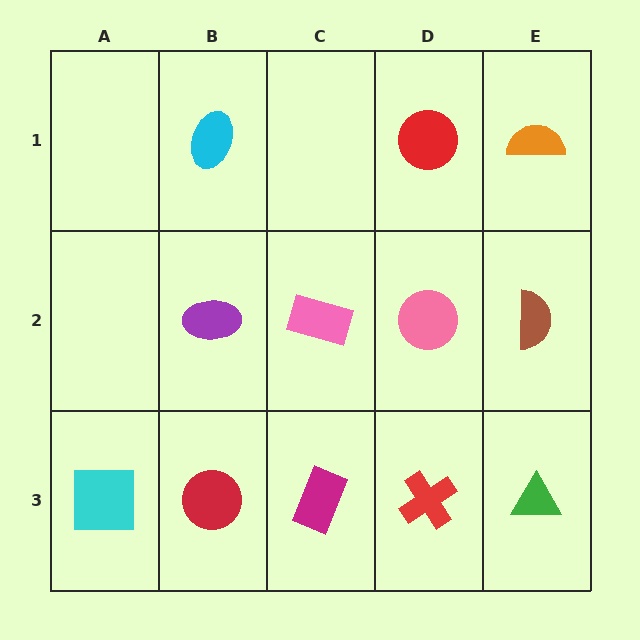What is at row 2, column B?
A purple ellipse.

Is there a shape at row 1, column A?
No, that cell is empty.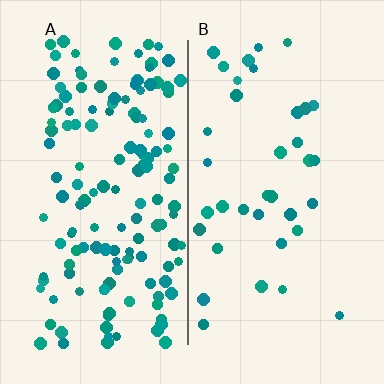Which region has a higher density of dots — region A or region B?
A (the left).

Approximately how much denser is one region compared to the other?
Approximately 4.1× — region A over region B.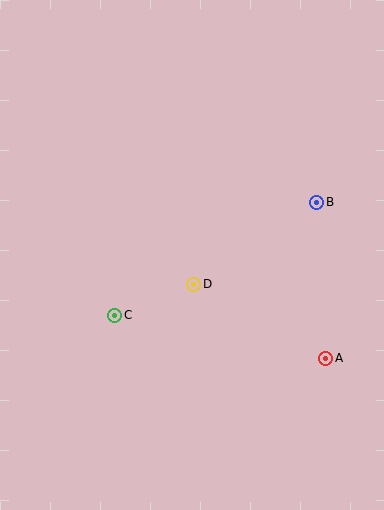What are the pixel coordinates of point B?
Point B is at (317, 202).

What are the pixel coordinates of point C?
Point C is at (115, 315).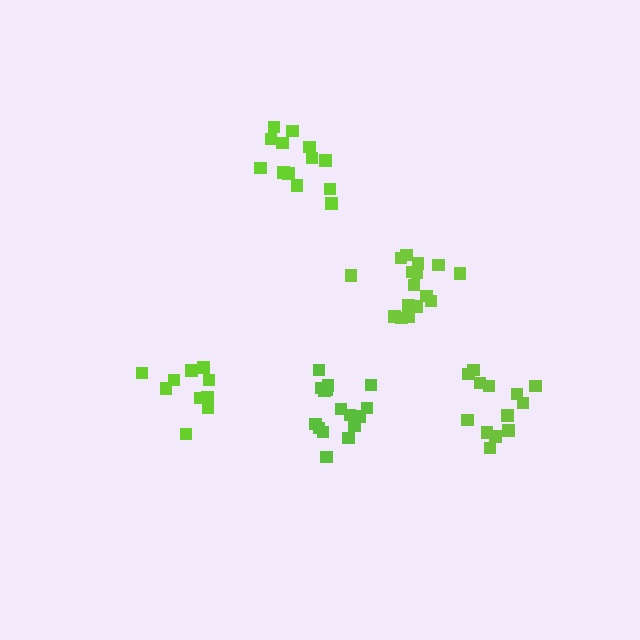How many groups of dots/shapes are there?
There are 5 groups.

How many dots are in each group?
Group 1: 13 dots, Group 2: 10 dots, Group 3: 16 dots, Group 4: 16 dots, Group 5: 13 dots (68 total).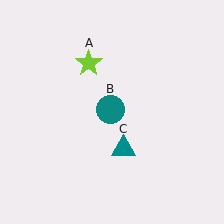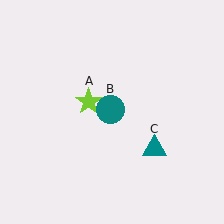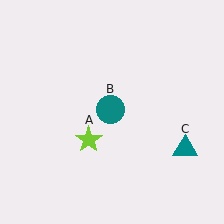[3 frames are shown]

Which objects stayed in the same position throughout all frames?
Teal circle (object B) remained stationary.